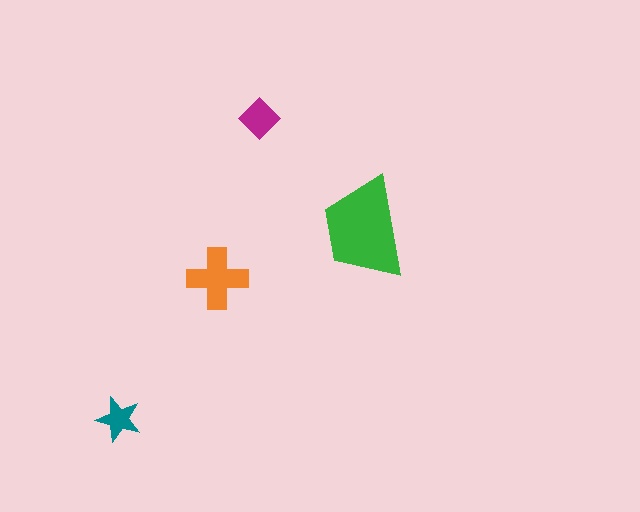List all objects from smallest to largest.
The teal star, the magenta diamond, the orange cross, the green trapezoid.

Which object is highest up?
The magenta diamond is topmost.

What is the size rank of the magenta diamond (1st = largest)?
3rd.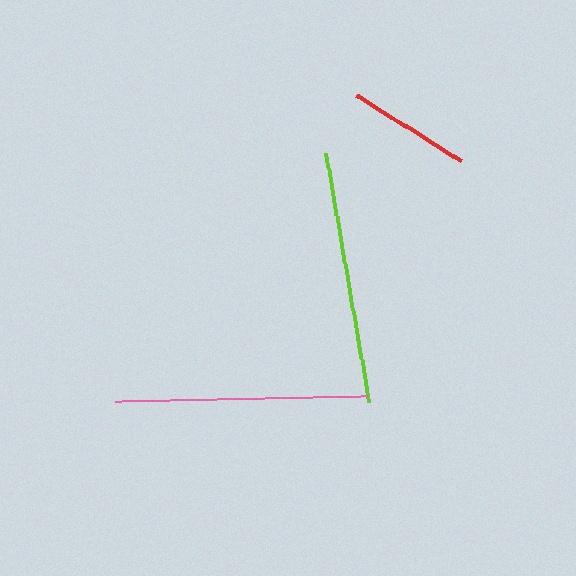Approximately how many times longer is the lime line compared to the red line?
The lime line is approximately 2.0 times the length of the red line.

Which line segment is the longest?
The pink line is the longest at approximately 253 pixels.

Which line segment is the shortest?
The red line is the shortest at approximately 124 pixels.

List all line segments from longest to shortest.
From longest to shortest: pink, lime, red.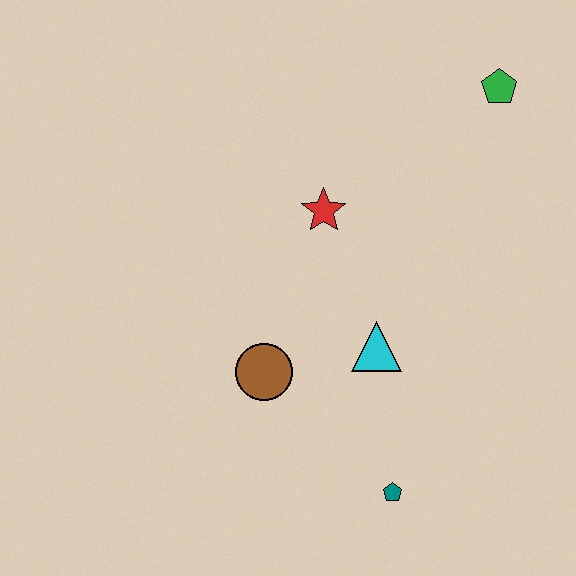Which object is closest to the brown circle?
The cyan triangle is closest to the brown circle.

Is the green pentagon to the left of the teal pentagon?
No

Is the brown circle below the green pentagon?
Yes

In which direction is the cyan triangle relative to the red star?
The cyan triangle is below the red star.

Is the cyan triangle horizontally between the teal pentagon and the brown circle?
Yes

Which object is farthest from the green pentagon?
The teal pentagon is farthest from the green pentagon.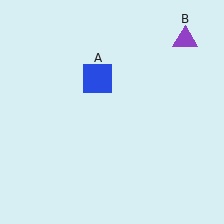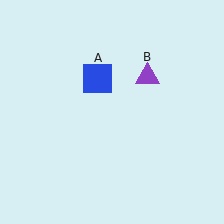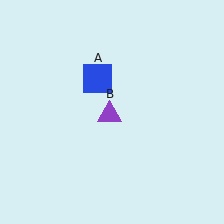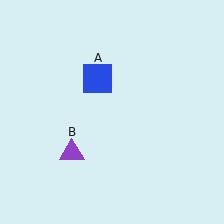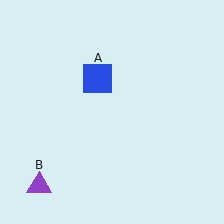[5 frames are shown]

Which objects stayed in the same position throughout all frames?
Blue square (object A) remained stationary.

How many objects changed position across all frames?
1 object changed position: purple triangle (object B).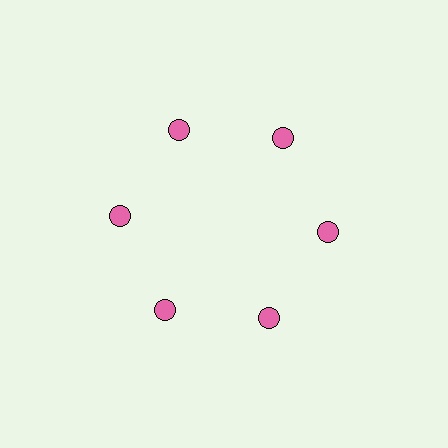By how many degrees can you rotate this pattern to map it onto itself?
The pattern maps onto itself every 60 degrees of rotation.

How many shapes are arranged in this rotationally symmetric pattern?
There are 6 shapes, arranged in 6 groups of 1.